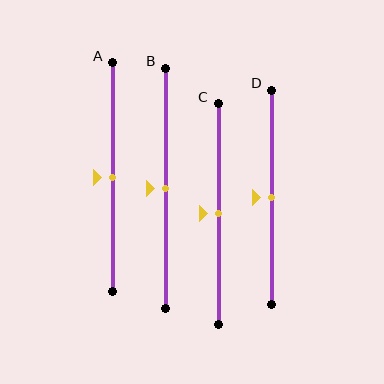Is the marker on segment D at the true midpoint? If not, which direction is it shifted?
Yes, the marker on segment D is at the true midpoint.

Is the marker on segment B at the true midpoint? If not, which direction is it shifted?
Yes, the marker on segment B is at the true midpoint.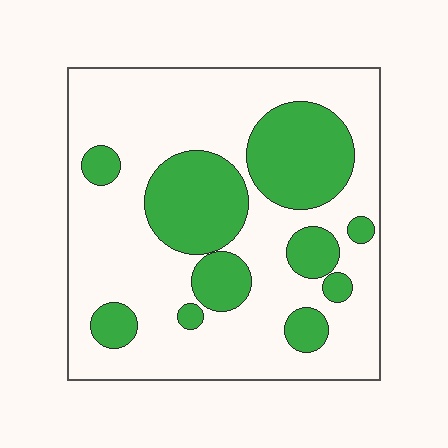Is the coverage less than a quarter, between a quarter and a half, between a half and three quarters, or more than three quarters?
Between a quarter and a half.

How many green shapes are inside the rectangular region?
10.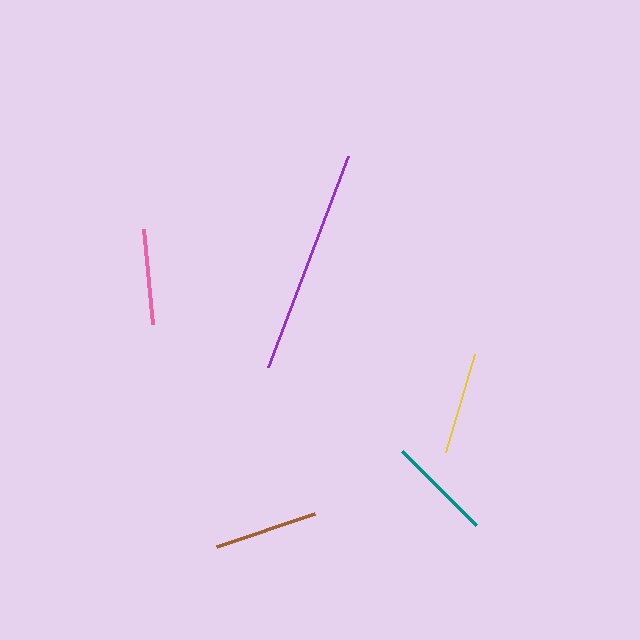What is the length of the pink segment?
The pink segment is approximately 96 pixels long.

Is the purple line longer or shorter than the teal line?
The purple line is longer than the teal line.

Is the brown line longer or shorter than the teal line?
The teal line is longer than the brown line.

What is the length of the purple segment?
The purple segment is approximately 225 pixels long.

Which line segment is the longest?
The purple line is the longest at approximately 225 pixels.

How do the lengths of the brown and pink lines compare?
The brown and pink lines are approximately the same length.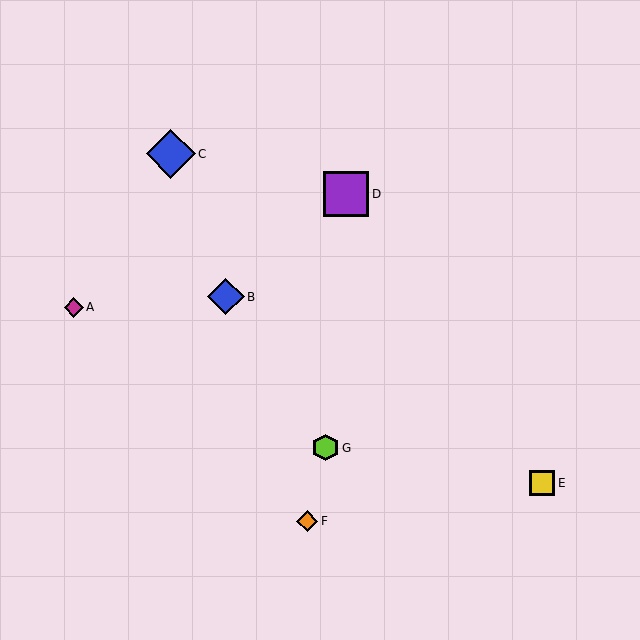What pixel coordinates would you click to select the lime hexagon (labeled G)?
Click at (326, 448) to select the lime hexagon G.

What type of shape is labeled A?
Shape A is a magenta diamond.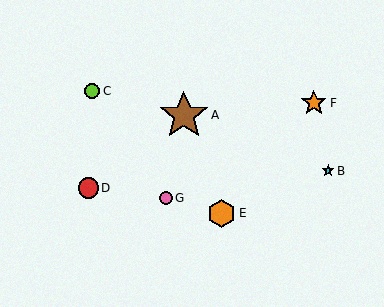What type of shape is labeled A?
Shape A is a brown star.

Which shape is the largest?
The brown star (labeled A) is the largest.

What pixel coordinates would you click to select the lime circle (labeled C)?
Click at (92, 91) to select the lime circle C.